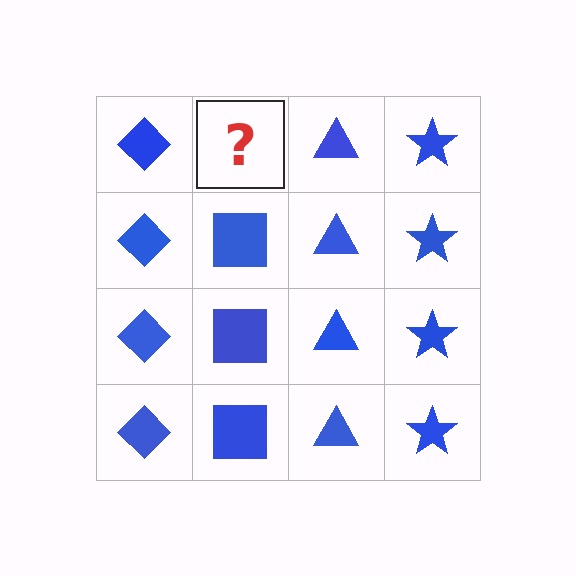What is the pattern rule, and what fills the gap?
The rule is that each column has a consistent shape. The gap should be filled with a blue square.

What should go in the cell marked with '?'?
The missing cell should contain a blue square.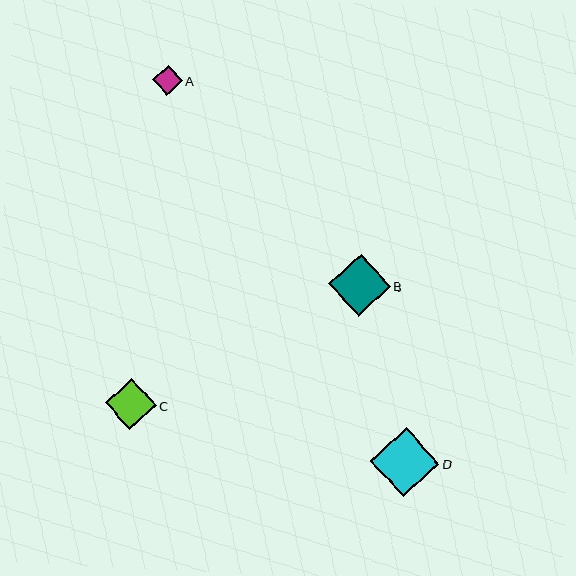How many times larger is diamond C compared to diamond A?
Diamond C is approximately 1.7 times the size of diamond A.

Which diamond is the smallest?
Diamond A is the smallest with a size of approximately 30 pixels.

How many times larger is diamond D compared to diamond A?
Diamond D is approximately 2.3 times the size of diamond A.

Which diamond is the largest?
Diamond D is the largest with a size of approximately 69 pixels.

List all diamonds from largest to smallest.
From largest to smallest: D, B, C, A.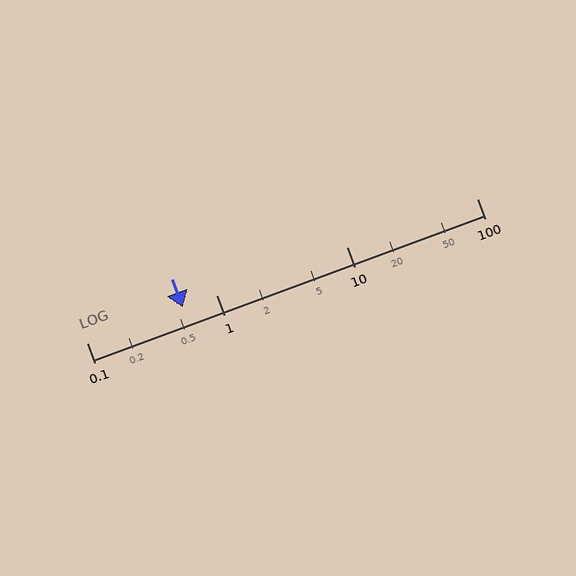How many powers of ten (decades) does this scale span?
The scale spans 3 decades, from 0.1 to 100.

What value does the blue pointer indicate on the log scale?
The pointer indicates approximately 0.55.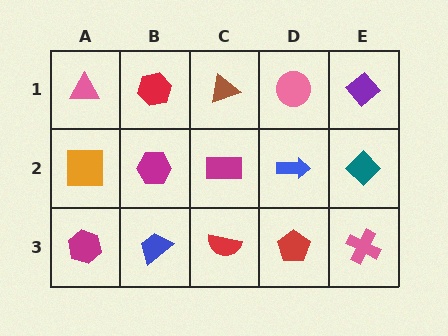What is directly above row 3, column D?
A blue arrow.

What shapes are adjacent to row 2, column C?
A brown triangle (row 1, column C), a red semicircle (row 3, column C), a magenta hexagon (row 2, column B), a blue arrow (row 2, column D).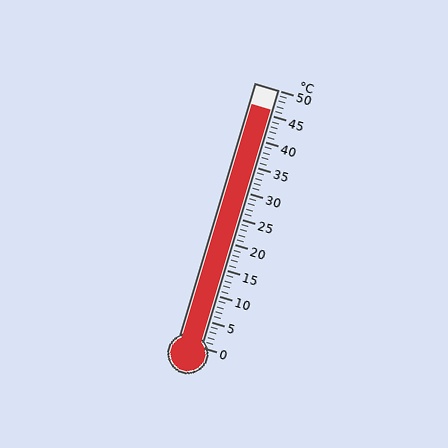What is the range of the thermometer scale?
The thermometer scale ranges from 0°C to 50°C.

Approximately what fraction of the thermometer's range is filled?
The thermometer is filled to approximately 90% of its range.